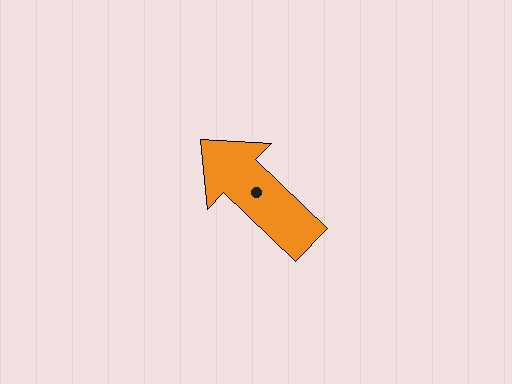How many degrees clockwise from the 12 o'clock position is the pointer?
Approximately 314 degrees.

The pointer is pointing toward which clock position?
Roughly 10 o'clock.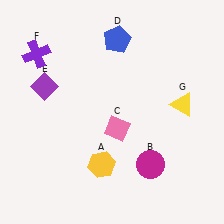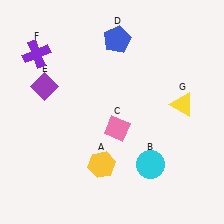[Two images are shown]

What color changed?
The circle (B) changed from magenta in Image 1 to cyan in Image 2.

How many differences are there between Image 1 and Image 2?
There is 1 difference between the two images.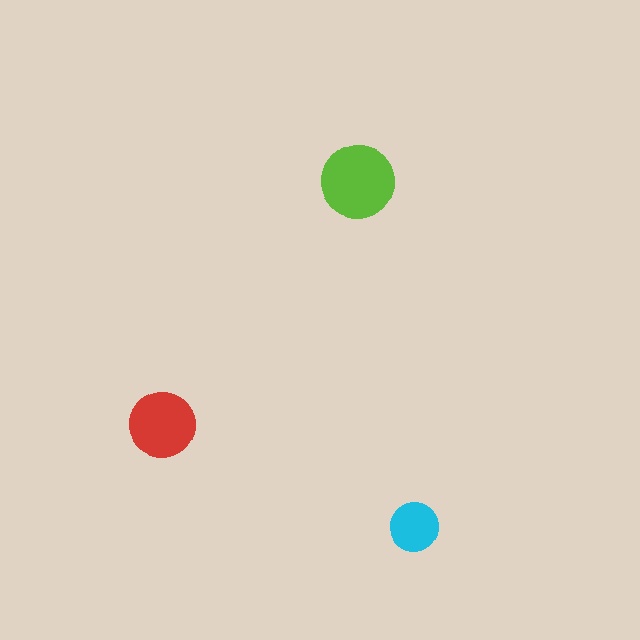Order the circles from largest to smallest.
the lime one, the red one, the cyan one.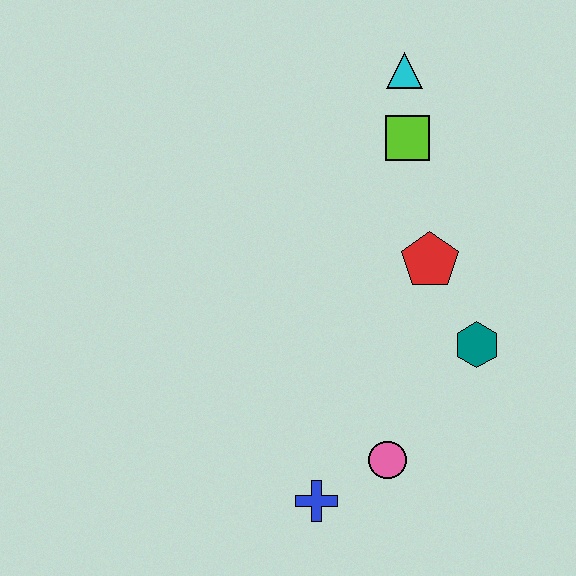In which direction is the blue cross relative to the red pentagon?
The blue cross is below the red pentagon.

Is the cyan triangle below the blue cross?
No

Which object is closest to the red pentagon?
The teal hexagon is closest to the red pentagon.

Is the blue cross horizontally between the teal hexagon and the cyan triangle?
No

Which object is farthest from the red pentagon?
The blue cross is farthest from the red pentagon.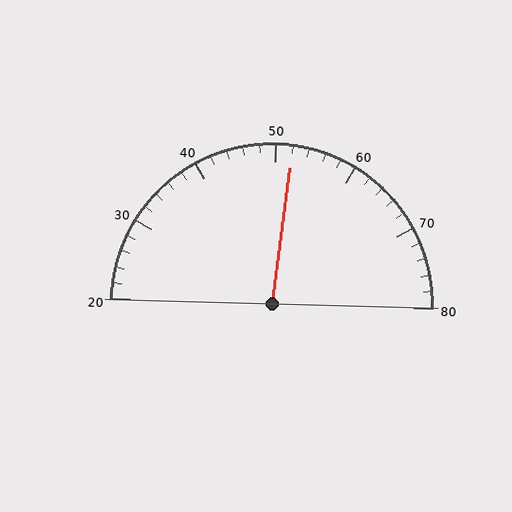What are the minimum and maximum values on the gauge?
The gauge ranges from 20 to 80.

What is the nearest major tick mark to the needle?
The nearest major tick mark is 50.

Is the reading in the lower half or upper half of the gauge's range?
The reading is in the upper half of the range (20 to 80).